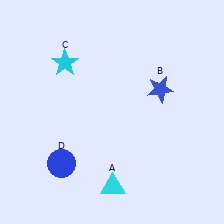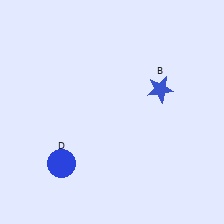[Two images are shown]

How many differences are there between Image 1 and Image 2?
There are 2 differences between the two images.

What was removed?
The cyan star (C), the cyan triangle (A) were removed in Image 2.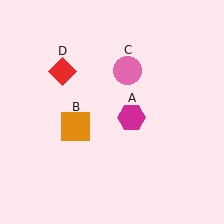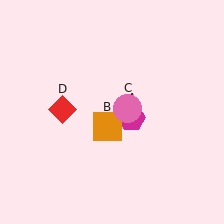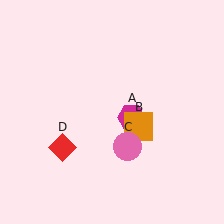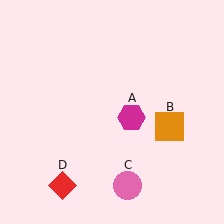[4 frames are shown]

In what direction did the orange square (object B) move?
The orange square (object B) moved right.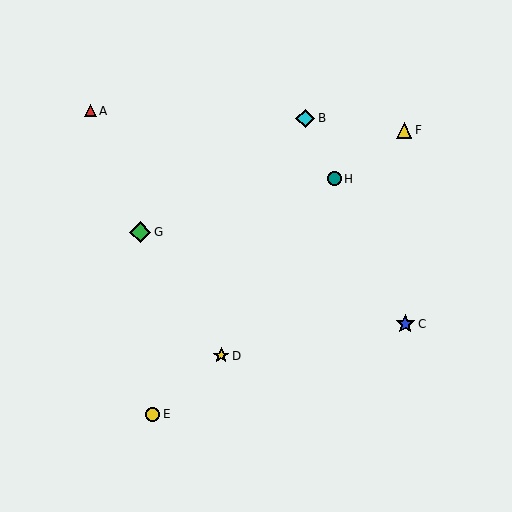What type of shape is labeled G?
Shape G is a green diamond.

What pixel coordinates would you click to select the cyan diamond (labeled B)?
Click at (305, 118) to select the cyan diamond B.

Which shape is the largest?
The green diamond (labeled G) is the largest.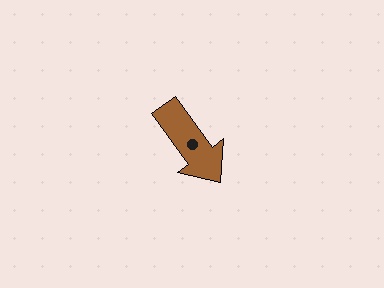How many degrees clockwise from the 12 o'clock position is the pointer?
Approximately 144 degrees.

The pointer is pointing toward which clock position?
Roughly 5 o'clock.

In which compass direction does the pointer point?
Southeast.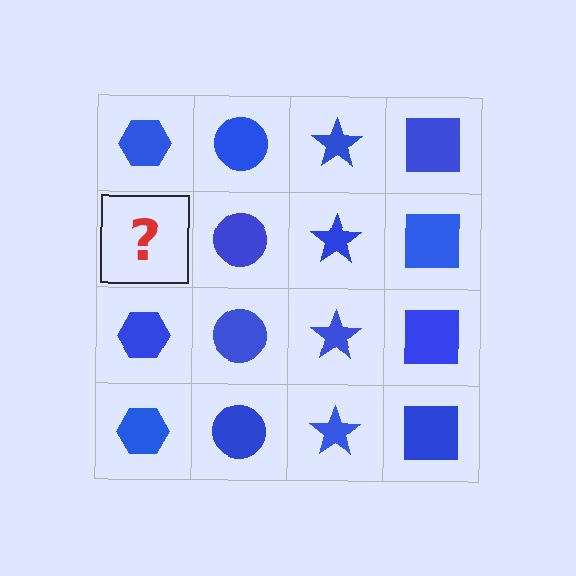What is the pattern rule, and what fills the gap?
The rule is that each column has a consistent shape. The gap should be filled with a blue hexagon.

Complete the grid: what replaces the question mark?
The question mark should be replaced with a blue hexagon.